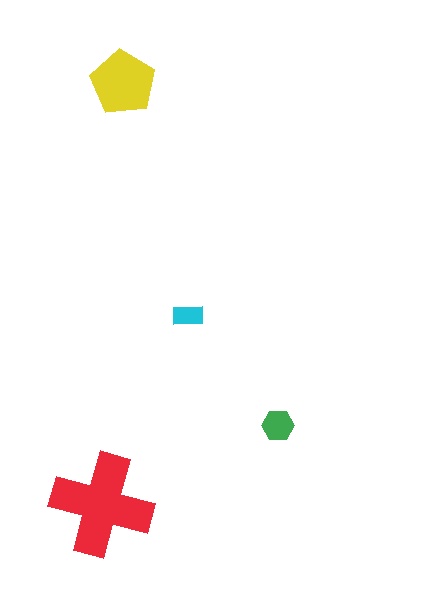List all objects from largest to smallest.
The red cross, the yellow pentagon, the green hexagon, the cyan rectangle.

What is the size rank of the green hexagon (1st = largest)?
3rd.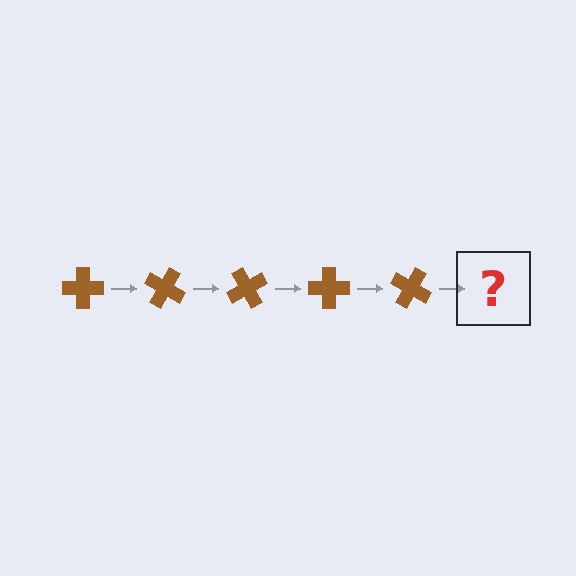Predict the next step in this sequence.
The next step is a brown cross rotated 150 degrees.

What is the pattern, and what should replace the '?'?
The pattern is that the cross rotates 30 degrees each step. The '?' should be a brown cross rotated 150 degrees.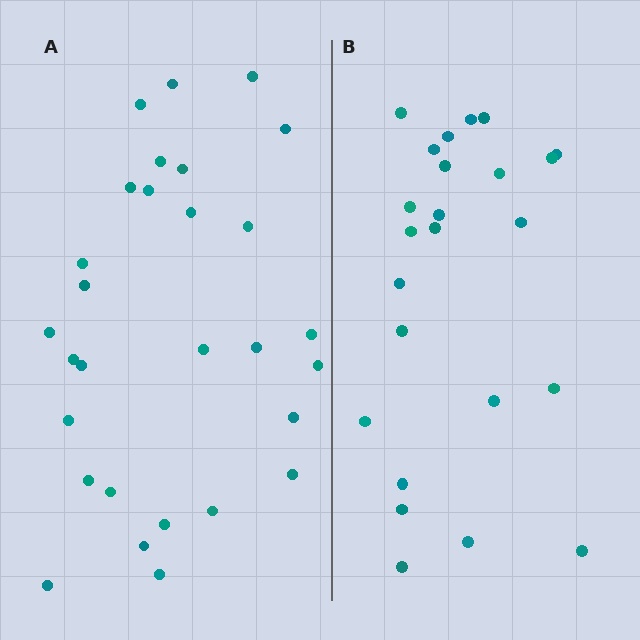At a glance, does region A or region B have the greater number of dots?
Region A (the left region) has more dots.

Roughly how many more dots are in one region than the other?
Region A has about 5 more dots than region B.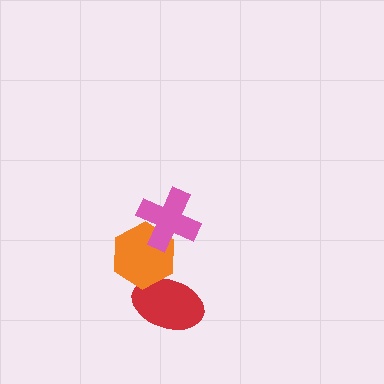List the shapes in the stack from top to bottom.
From top to bottom: the pink cross, the orange hexagon, the red ellipse.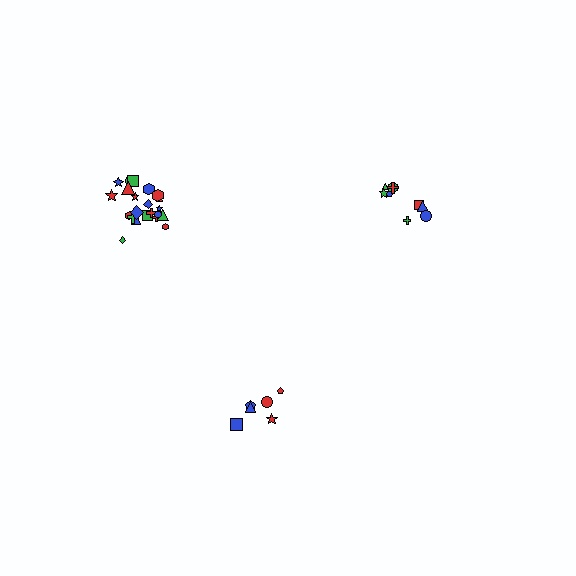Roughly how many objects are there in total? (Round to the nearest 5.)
Roughly 40 objects in total.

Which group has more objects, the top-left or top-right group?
The top-left group.